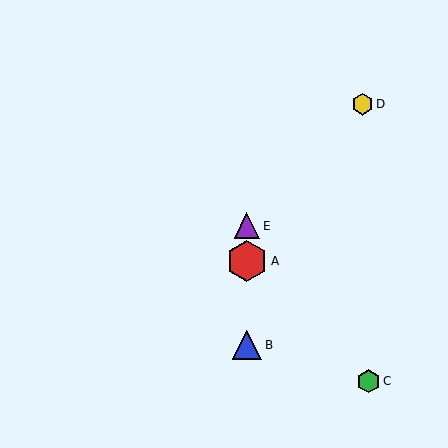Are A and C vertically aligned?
No, A is at x≈247 and C is at x≈368.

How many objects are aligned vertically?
3 objects (A, B, E) are aligned vertically.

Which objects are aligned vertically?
Objects A, B, E are aligned vertically.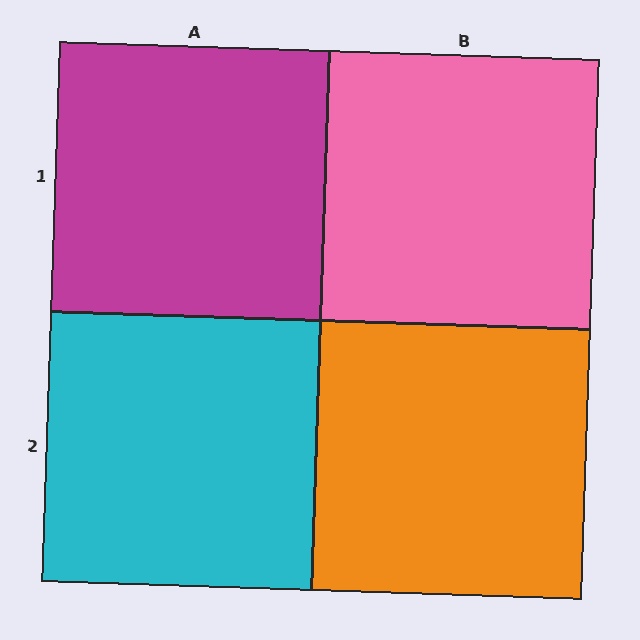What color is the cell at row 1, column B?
Pink.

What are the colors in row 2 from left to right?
Cyan, orange.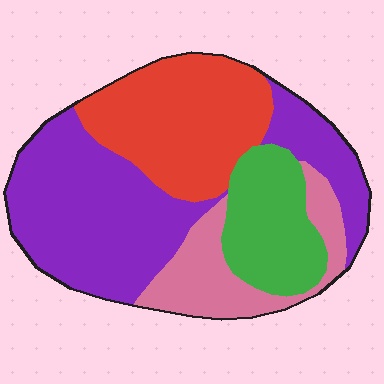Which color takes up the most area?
Purple, at roughly 40%.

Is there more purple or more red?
Purple.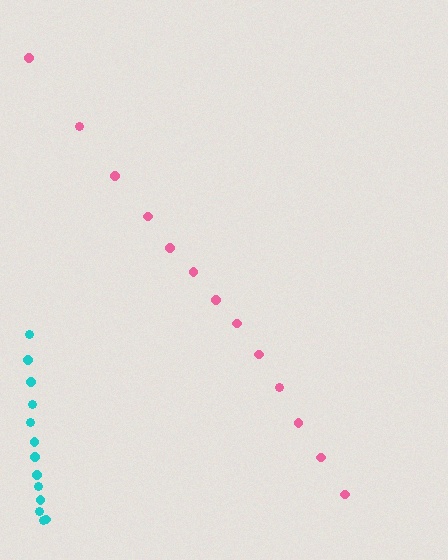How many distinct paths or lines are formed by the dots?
There are 2 distinct paths.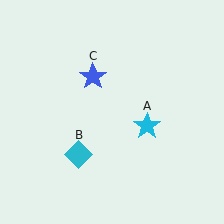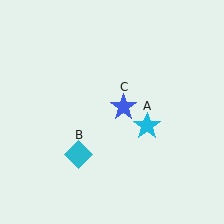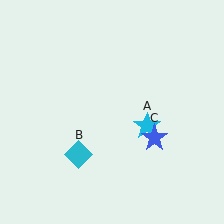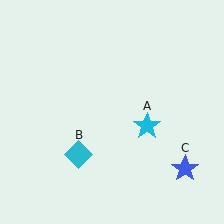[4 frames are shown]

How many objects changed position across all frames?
1 object changed position: blue star (object C).